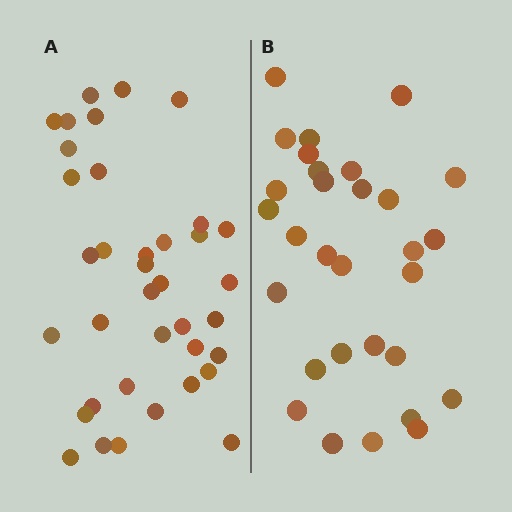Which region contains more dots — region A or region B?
Region A (the left region) has more dots.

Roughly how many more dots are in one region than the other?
Region A has roughly 8 or so more dots than region B.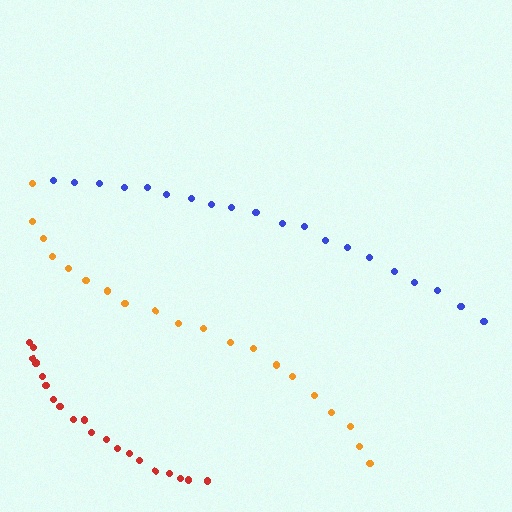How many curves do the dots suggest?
There are 3 distinct paths.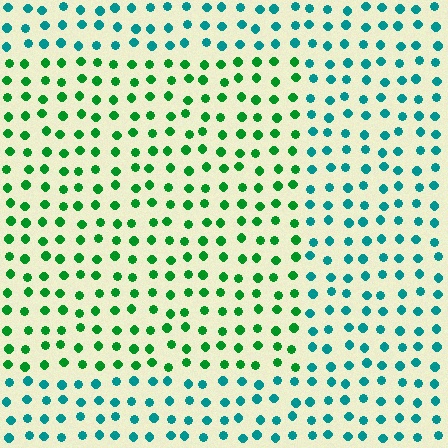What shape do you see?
I see a rectangle.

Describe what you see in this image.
The image is filled with small teal elements in a uniform arrangement. A rectangle-shaped region is visible where the elements are tinted to a slightly different hue, forming a subtle color boundary.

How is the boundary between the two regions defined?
The boundary is defined purely by a slight shift in hue (about 44 degrees). Spacing, size, and orientation are identical on both sides.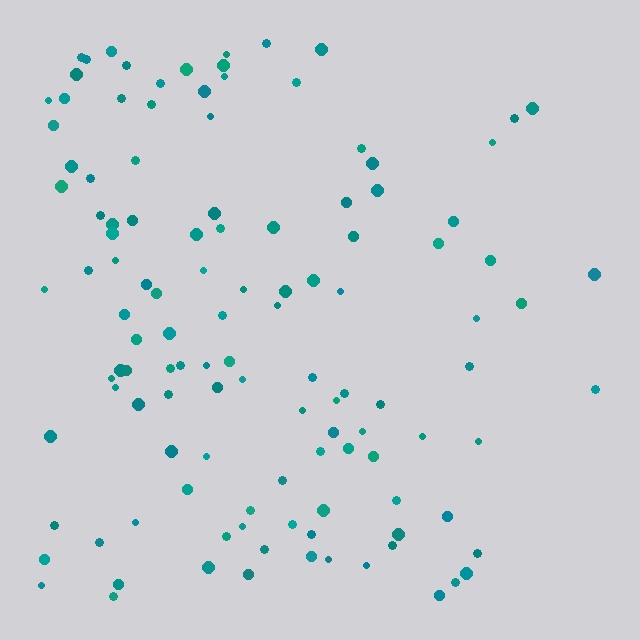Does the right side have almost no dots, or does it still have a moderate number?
Still a moderate number, just noticeably fewer than the left.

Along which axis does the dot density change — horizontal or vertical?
Horizontal.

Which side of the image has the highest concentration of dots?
The left.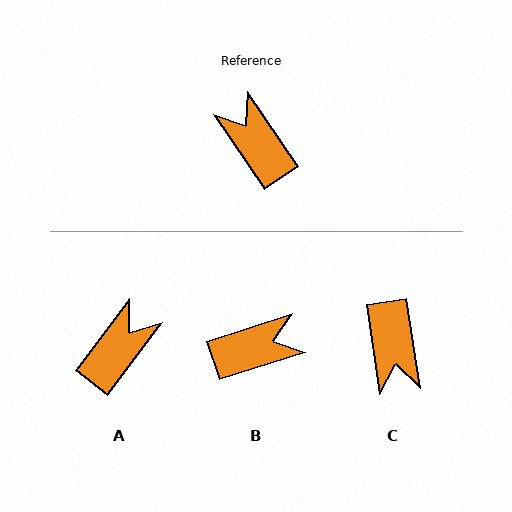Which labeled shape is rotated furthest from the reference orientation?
C, about 154 degrees away.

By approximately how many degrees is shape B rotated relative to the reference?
Approximately 106 degrees clockwise.